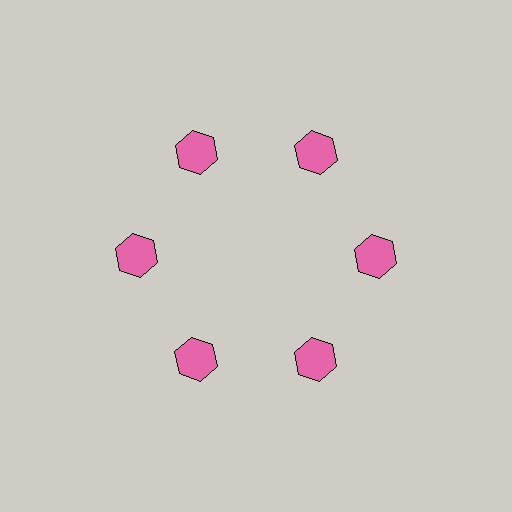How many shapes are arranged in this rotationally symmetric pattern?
There are 6 shapes, arranged in 6 groups of 1.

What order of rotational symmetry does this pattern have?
This pattern has 6-fold rotational symmetry.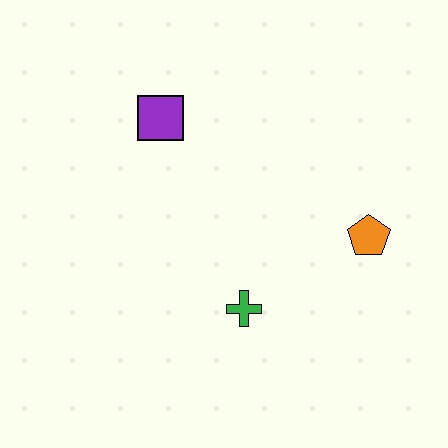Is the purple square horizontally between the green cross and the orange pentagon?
No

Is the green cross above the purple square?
No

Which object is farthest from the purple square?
The orange pentagon is farthest from the purple square.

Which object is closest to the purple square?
The green cross is closest to the purple square.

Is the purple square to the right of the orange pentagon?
No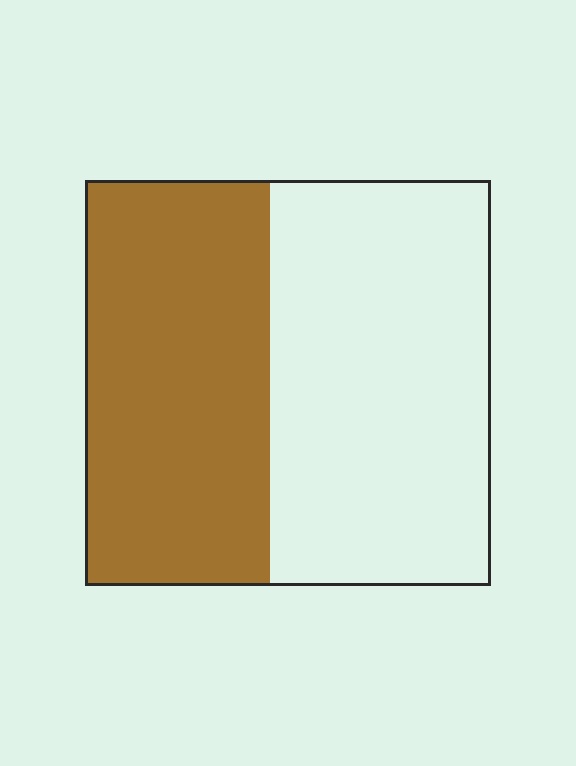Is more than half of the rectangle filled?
No.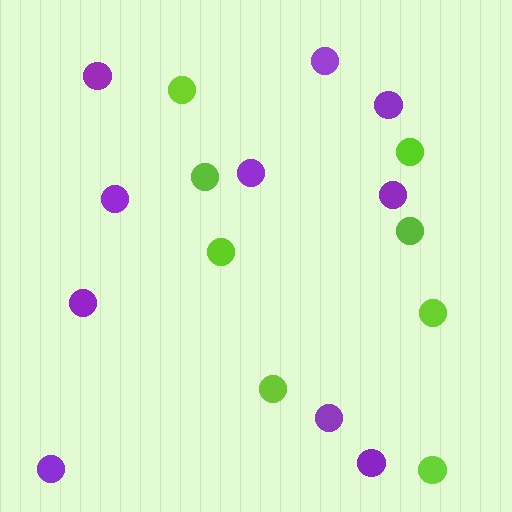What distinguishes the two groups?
There are 2 groups: one group of purple circles (10) and one group of lime circles (8).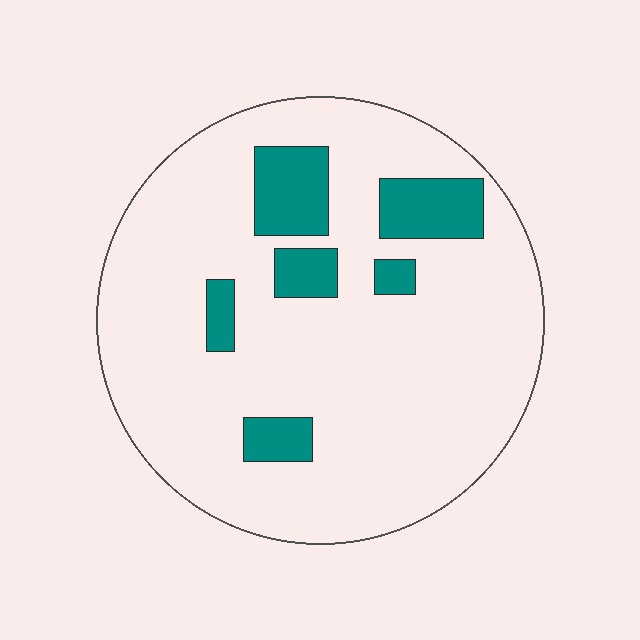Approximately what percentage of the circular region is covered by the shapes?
Approximately 15%.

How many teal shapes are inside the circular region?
6.